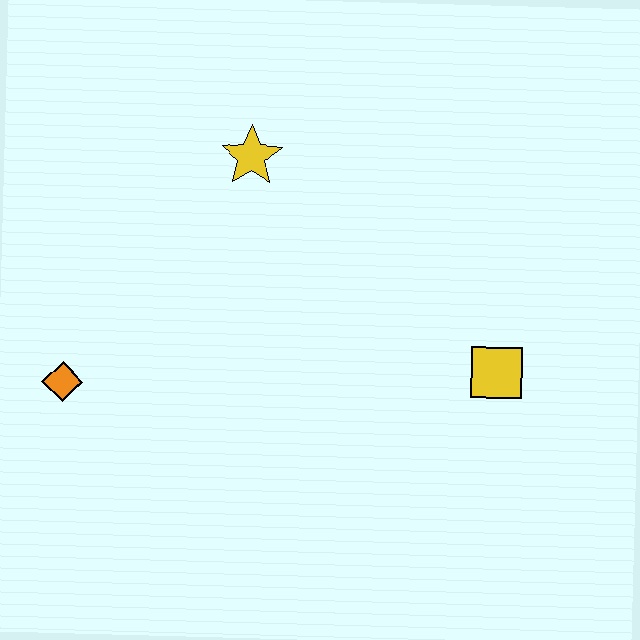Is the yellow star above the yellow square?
Yes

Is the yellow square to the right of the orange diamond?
Yes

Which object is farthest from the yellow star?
The yellow square is farthest from the yellow star.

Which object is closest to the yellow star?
The orange diamond is closest to the yellow star.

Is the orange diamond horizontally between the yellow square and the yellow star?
No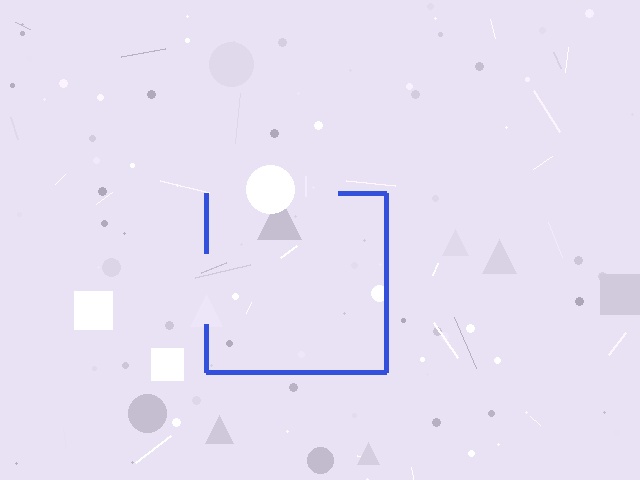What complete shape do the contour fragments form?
The contour fragments form a square.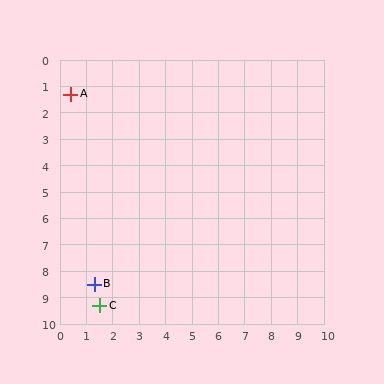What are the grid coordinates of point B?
Point B is at approximately (1.3, 8.5).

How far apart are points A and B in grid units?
Points A and B are about 7.3 grid units apart.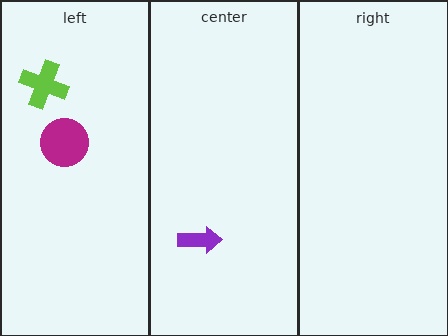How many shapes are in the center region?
1.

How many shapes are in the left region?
2.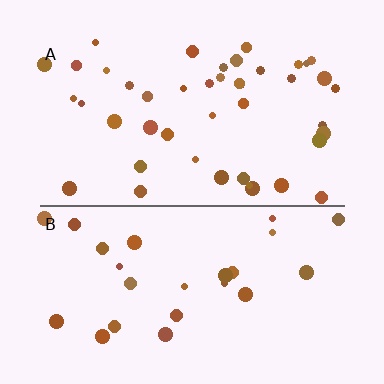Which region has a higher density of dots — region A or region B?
A (the top).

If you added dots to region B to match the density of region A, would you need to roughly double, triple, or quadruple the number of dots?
Approximately double.